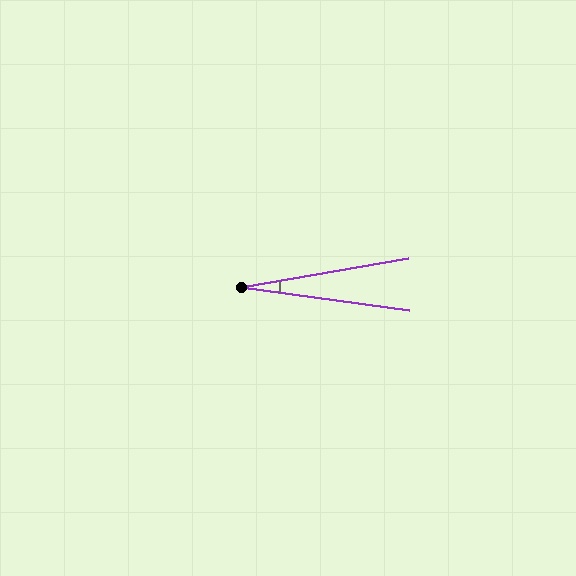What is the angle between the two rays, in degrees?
Approximately 18 degrees.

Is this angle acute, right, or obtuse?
It is acute.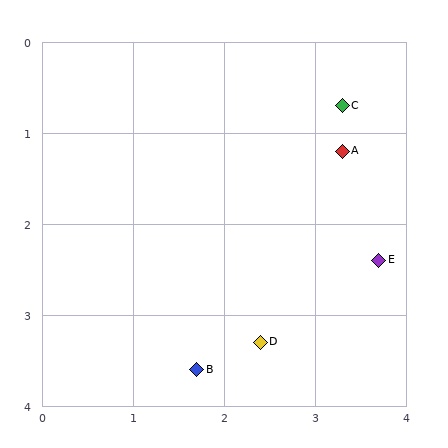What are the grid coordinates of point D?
Point D is at approximately (2.4, 3.3).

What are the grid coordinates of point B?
Point B is at approximately (1.7, 3.6).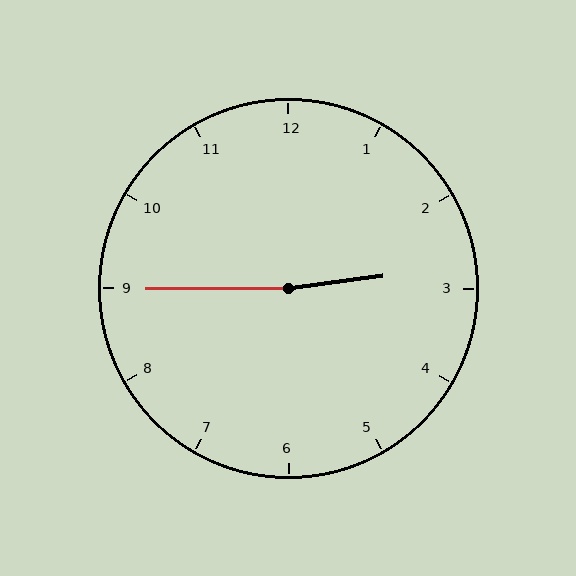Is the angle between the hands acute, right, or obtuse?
It is obtuse.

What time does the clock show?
2:45.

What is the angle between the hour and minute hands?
Approximately 172 degrees.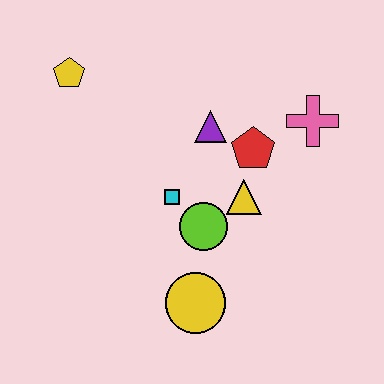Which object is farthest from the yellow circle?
The yellow pentagon is farthest from the yellow circle.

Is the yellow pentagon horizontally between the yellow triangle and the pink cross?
No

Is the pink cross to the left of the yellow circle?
No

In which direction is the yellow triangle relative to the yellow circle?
The yellow triangle is above the yellow circle.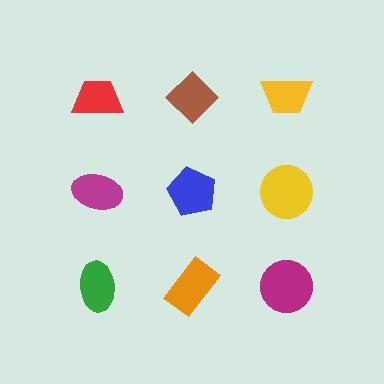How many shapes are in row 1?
3 shapes.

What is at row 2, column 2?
A blue pentagon.